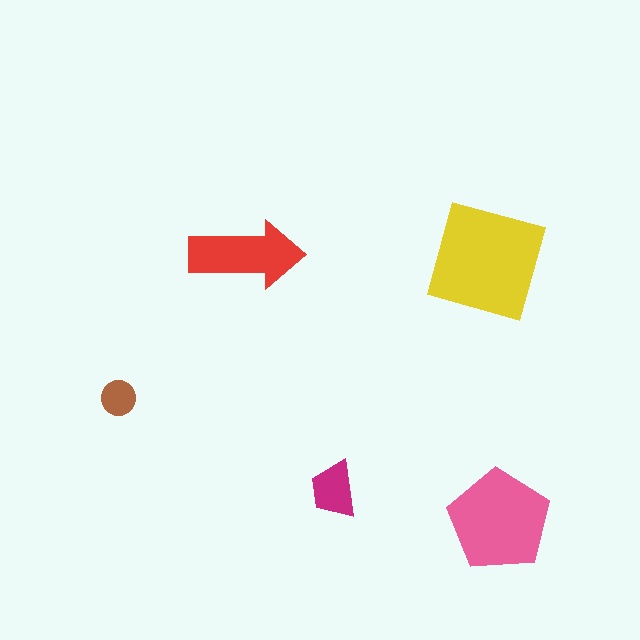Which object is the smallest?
The brown circle.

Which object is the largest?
The yellow square.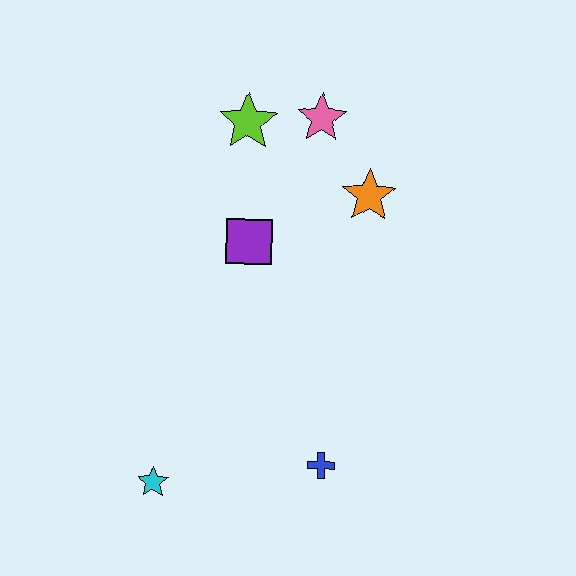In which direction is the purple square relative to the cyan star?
The purple square is above the cyan star.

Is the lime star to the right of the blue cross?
No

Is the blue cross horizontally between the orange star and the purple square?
Yes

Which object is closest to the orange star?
The pink star is closest to the orange star.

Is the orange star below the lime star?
Yes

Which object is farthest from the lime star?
The cyan star is farthest from the lime star.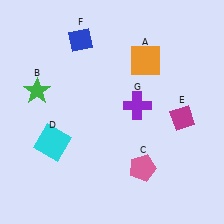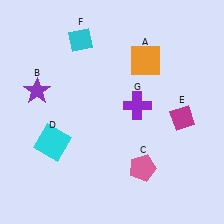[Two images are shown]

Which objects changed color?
B changed from green to purple. F changed from blue to cyan.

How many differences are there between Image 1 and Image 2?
There are 2 differences between the two images.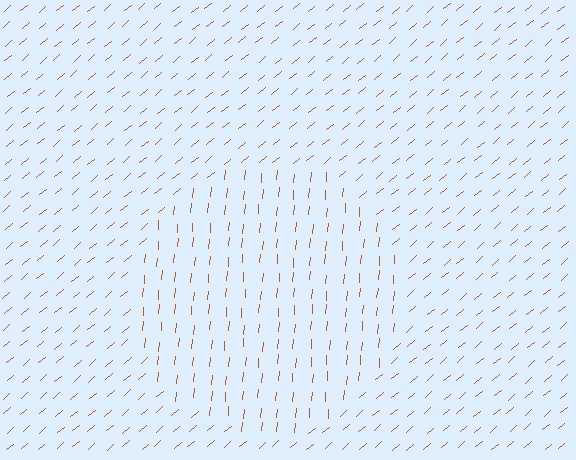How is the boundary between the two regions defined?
The boundary is defined purely by a change in line orientation (approximately 45 degrees difference). All lines are the same color and thickness.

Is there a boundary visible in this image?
Yes, there is a texture boundary formed by a change in line orientation.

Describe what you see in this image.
The image is filled with small brown line segments. A circle region in the image has lines oriented differently from the surrounding lines, creating a visible texture boundary.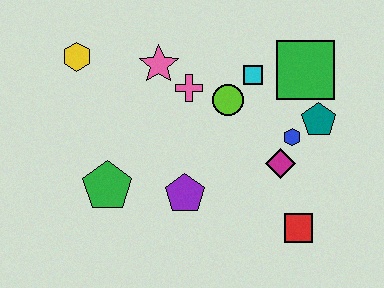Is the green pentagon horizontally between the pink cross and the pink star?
No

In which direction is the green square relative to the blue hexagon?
The green square is above the blue hexagon.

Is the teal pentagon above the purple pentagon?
Yes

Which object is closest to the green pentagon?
The purple pentagon is closest to the green pentagon.